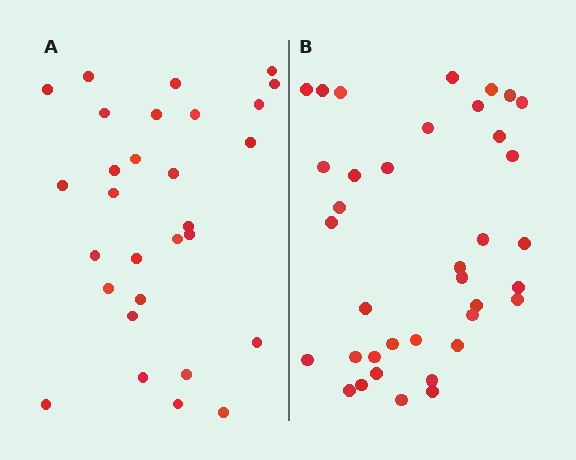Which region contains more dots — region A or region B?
Region B (the right region) has more dots.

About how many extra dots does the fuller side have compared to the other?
Region B has roughly 8 or so more dots than region A.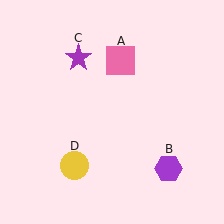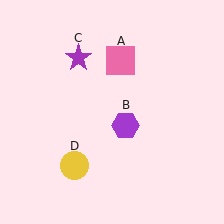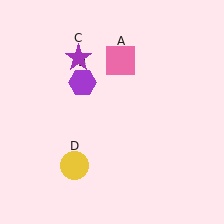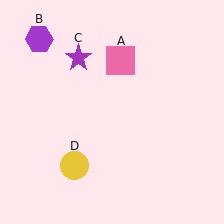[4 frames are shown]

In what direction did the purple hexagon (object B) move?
The purple hexagon (object B) moved up and to the left.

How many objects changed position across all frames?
1 object changed position: purple hexagon (object B).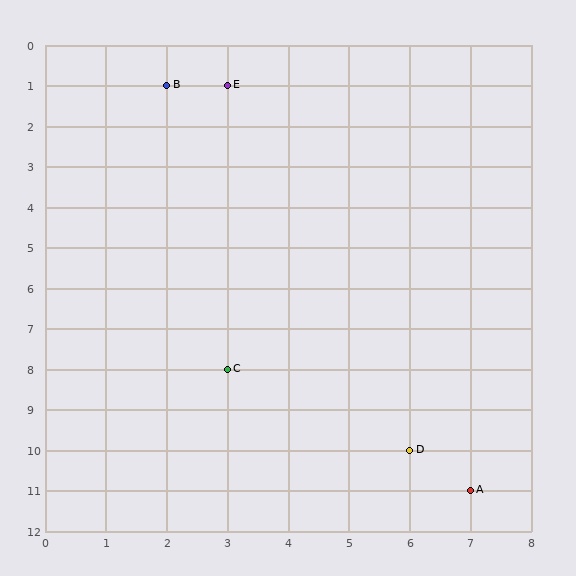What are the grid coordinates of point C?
Point C is at grid coordinates (3, 8).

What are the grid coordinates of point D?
Point D is at grid coordinates (6, 10).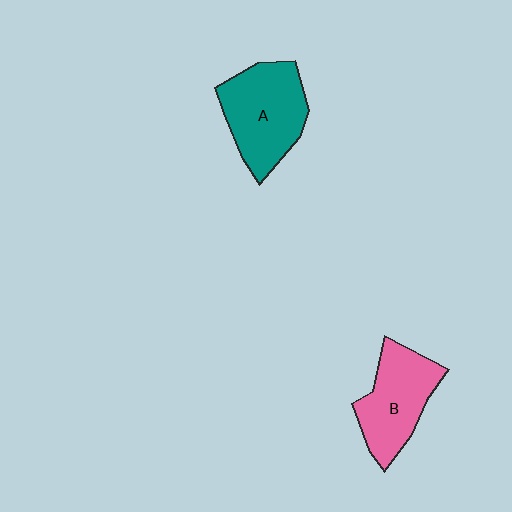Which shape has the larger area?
Shape A (teal).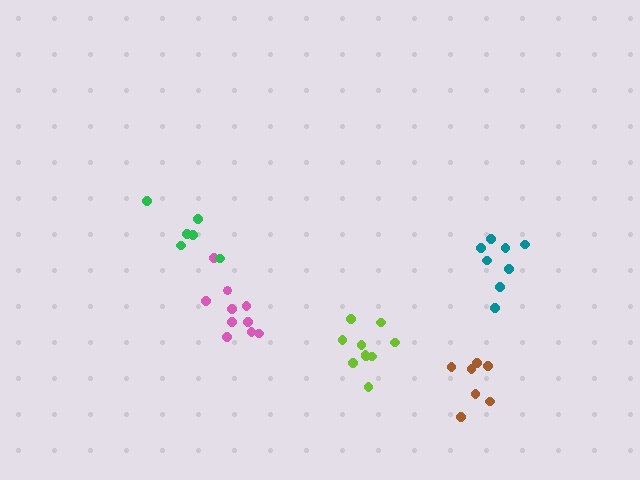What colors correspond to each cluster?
The clusters are colored: pink, teal, lime, green, brown.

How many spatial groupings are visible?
There are 5 spatial groupings.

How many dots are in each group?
Group 1: 10 dots, Group 2: 8 dots, Group 3: 10 dots, Group 4: 6 dots, Group 5: 7 dots (41 total).